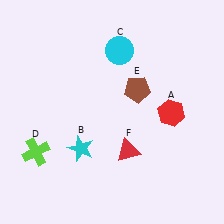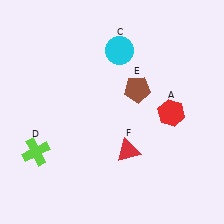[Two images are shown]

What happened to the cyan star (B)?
The cyan star (B) was removed in Image 2. It was in the bottom-left area of Image 1.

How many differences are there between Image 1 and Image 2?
There is 1 difference between the two images.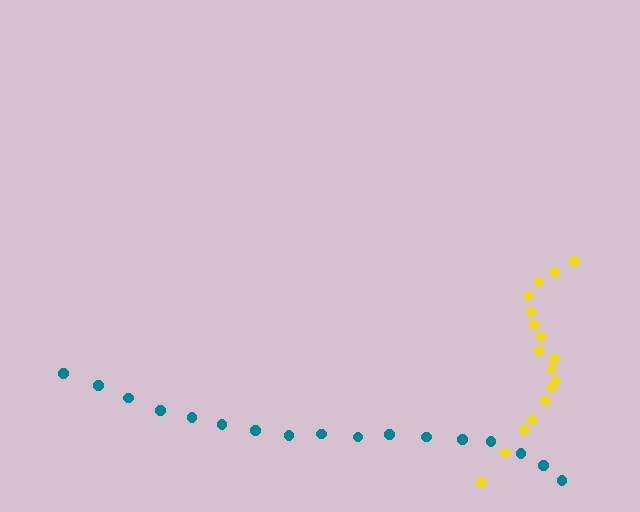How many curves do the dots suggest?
There are 2 distinct paths.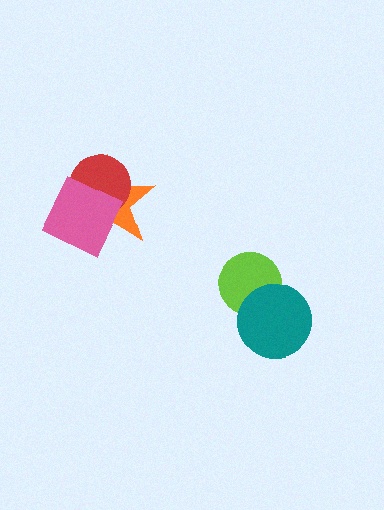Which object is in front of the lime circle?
The teal circle is in front of the lime circle.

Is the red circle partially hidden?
Yes, it is partially covered by another shape.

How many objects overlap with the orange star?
2 objects overlap with the orange star.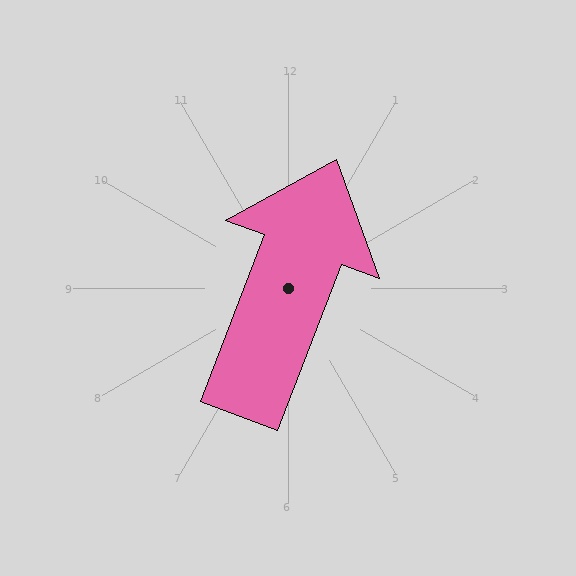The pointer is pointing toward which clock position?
Roughly 1 o'clock.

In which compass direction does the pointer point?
North.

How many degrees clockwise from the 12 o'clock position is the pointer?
Approximately 21 degrees.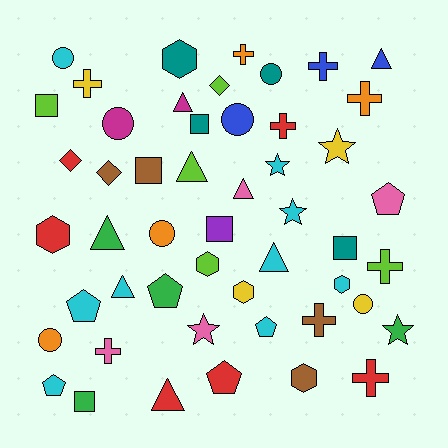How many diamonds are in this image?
There are 3 diamonds.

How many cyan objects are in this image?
There are 9 cyan objects.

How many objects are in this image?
There are 50 objects.